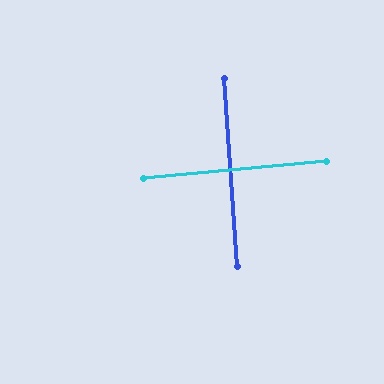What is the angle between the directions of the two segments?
Approximately 89 degrees.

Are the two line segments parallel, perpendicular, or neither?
Perpendicular — they meet at approximately 89°.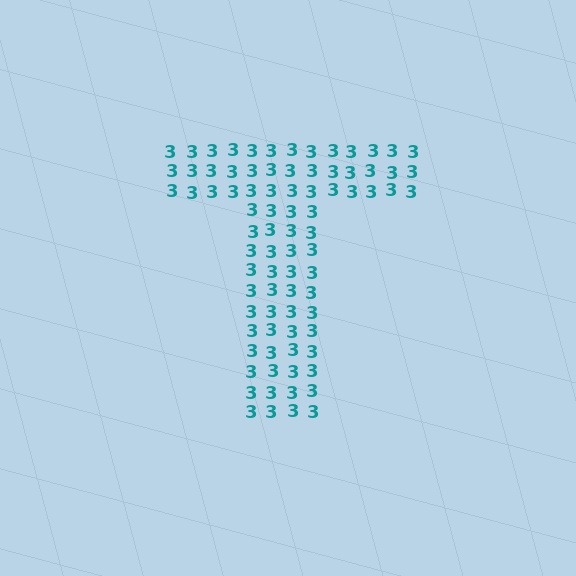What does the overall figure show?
The overall figure shows the letter T.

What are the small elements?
The small elements are digit 3's.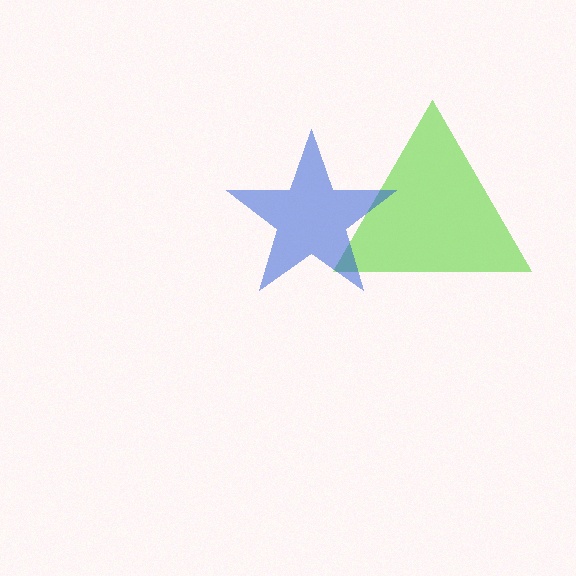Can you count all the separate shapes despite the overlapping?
Yes, there are 2 separate shapes.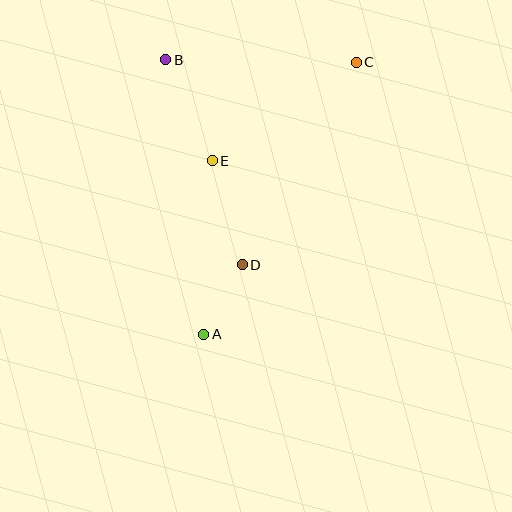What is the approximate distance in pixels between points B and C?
The distance between B and C is approximately 191 pixels.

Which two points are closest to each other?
Points A and D are closest to each other.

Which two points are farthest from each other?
Points A and C are farthest from each other.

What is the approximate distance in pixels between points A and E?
The distance between A and E is approximately 174 pixels.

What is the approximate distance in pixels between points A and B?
The distance between A and B is approximately 277 pixels.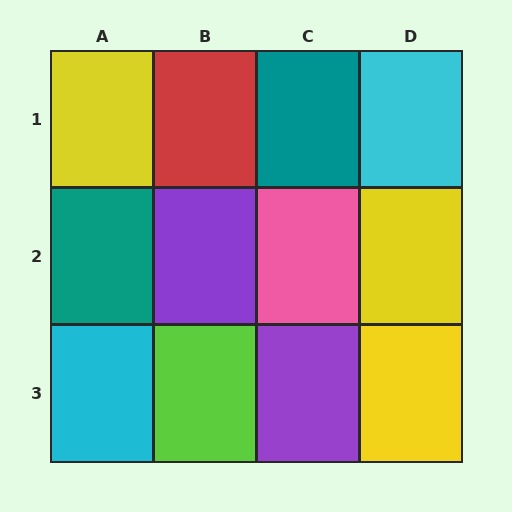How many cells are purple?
2 cells are purple.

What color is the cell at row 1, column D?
Cyan.